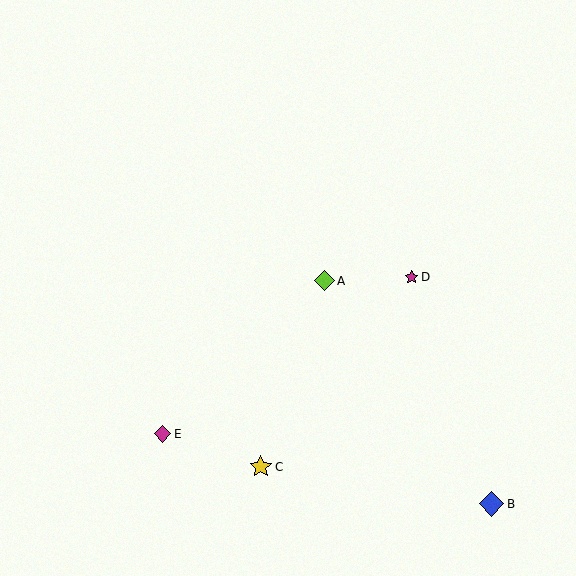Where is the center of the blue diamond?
The center of the blue diamond is at (492, 504).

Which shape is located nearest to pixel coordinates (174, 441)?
The magenta diamond (labeled E) at (163, 434) is nearest to that location.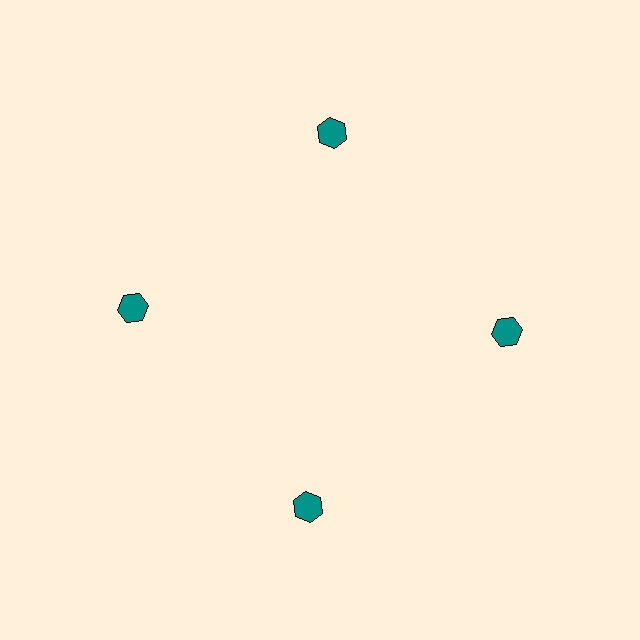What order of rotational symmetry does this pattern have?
This pattern has 4-fold rotational symmetry.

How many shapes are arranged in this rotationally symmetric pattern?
There are 4 shapes, arranged in 4 groups of 1.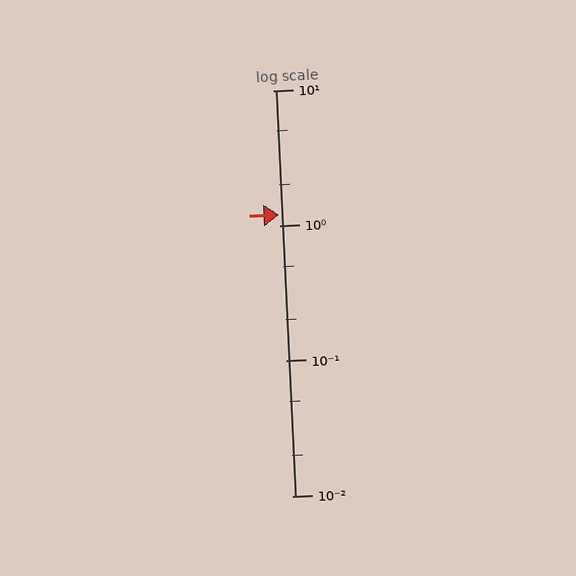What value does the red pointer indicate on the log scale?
The pointer indicates approximately 1.2.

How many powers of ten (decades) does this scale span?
The scale spans 3 decades, from 0.01 to 10.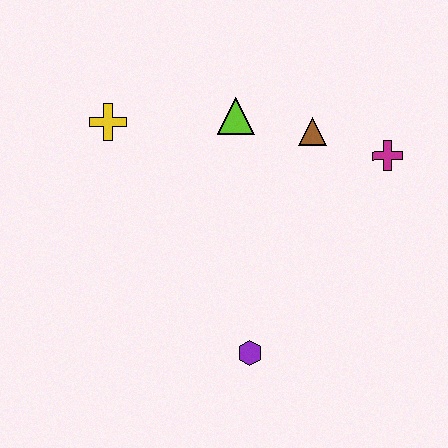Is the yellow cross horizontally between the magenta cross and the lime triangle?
No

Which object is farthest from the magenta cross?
The yellow cross is farthest from the magenta cross.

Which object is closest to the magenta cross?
The brown triangle is closest to the magenta cross.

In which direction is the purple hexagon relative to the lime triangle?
The purple hexagon is below the lime triangle.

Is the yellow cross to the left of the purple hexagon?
Yes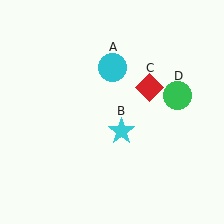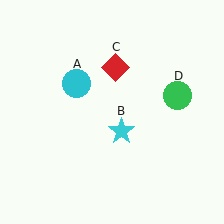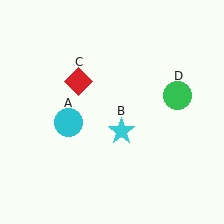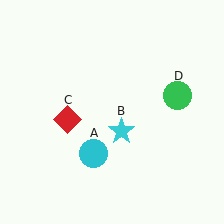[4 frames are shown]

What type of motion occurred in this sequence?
The cyan circle (object A), red diamond (object C) rotated counterclockwise around the center of the scene.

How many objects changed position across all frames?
2 objects changed position: cyan circle (object A), red diamond (object C).